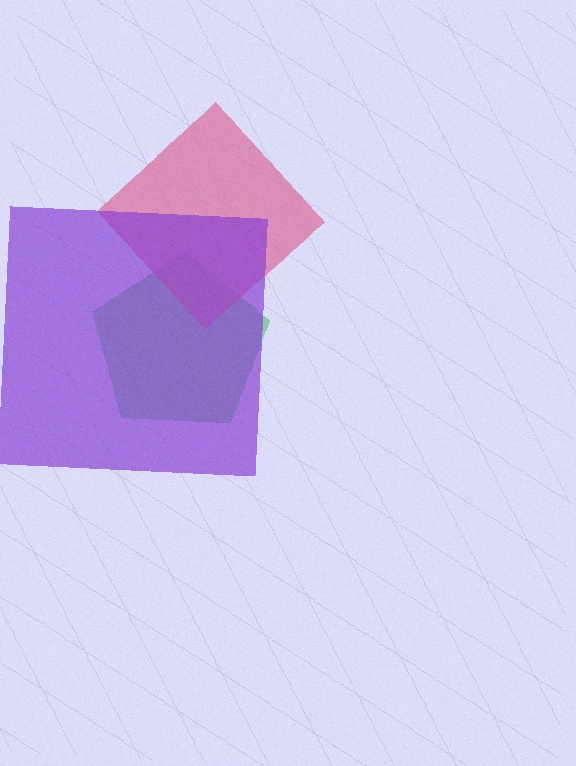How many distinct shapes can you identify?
There are 3 distinct shapes: a green pentagon, a pink diamond, a purple square.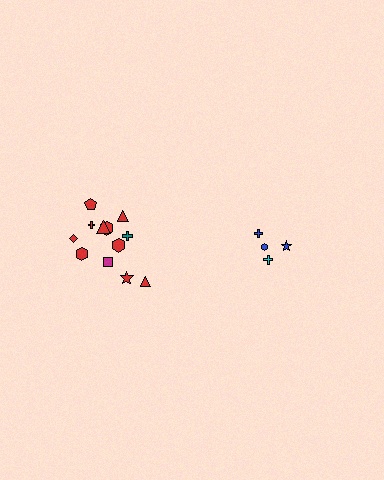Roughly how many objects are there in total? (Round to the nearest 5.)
Roughly 15 objects in total.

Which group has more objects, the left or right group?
The left group.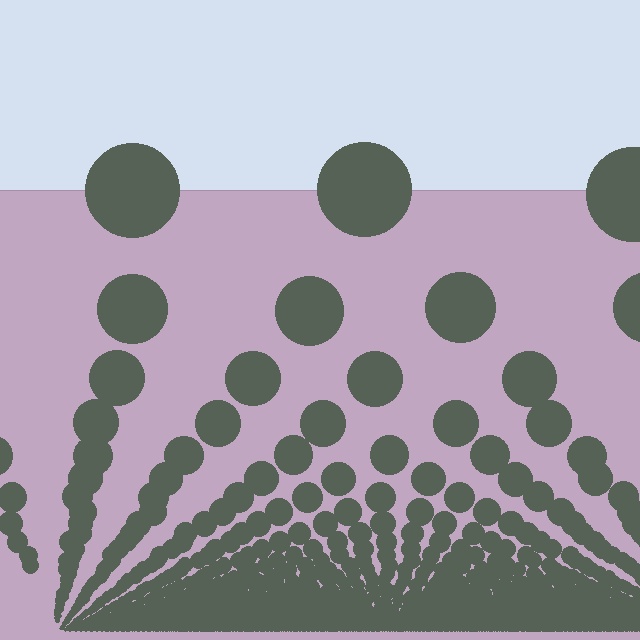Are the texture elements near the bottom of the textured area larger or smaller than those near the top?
Smaller. The gradient is inverted — elements near the bottom are smaller and denser.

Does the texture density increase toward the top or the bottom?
Density increases toward the bottom.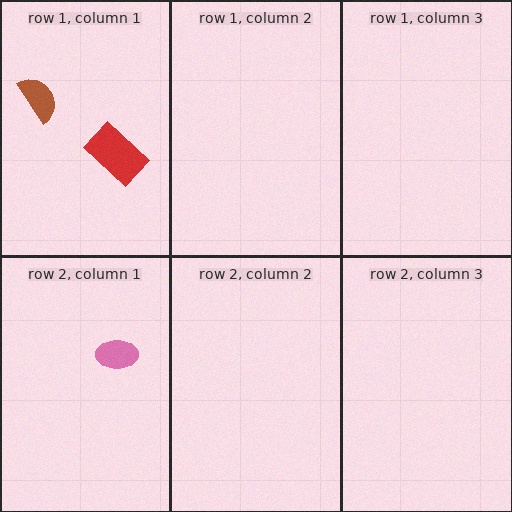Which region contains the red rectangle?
The row 1, column 1 region.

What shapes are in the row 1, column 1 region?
The red rectangle, the brown semicircle.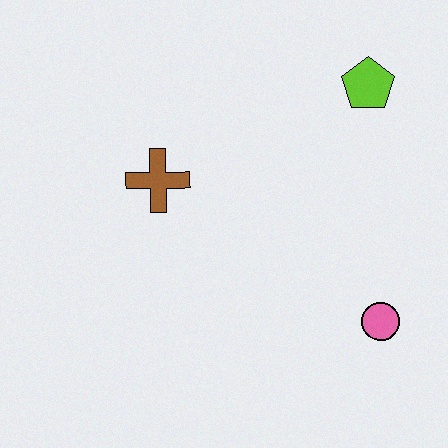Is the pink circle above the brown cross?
No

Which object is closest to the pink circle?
The lime pentagon is closest to the pink circle.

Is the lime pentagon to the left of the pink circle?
Yes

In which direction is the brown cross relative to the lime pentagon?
The brown cross is to the left of the lime pentagon.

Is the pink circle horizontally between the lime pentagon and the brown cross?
No